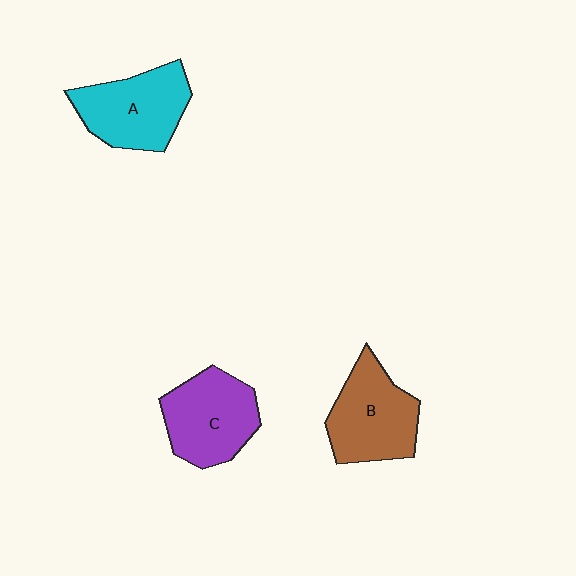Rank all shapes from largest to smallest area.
From largest to smallest: A (cyan), B (brown), C (purple).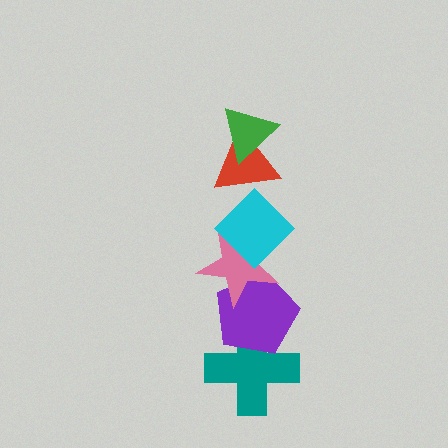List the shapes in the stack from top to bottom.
From top to bottom: the green triangle, the red triangle, the cyan diamond, the pink star, the purple pentagon, the teal cross.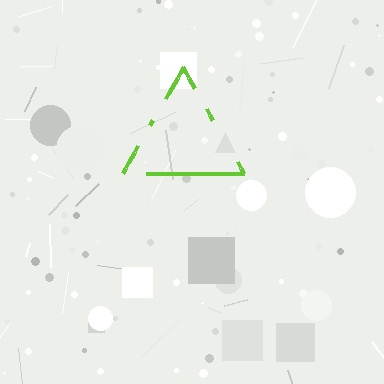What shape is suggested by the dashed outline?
The dashed outline suggests a triangle.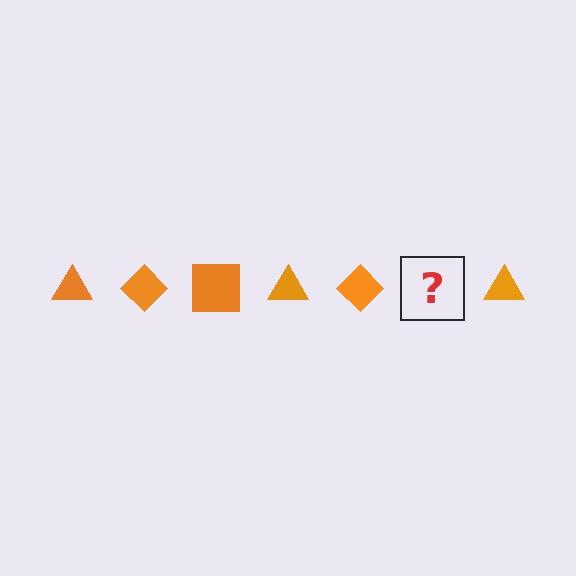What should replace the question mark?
The question mark should be replaced with an orange square.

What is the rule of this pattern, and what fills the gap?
The rule is that the pattern cycles through triangle, diamond, square shapes in orange. The gap should be filled with an orange square.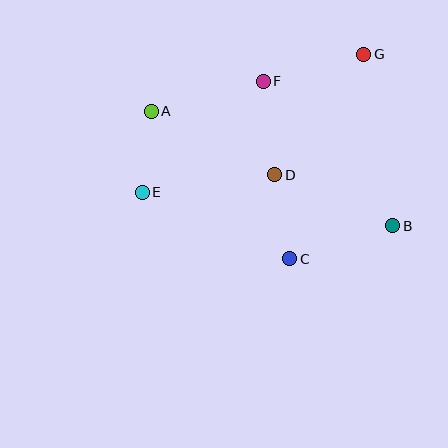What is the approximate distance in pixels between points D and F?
The distance between D and F is approximately 94 pixels.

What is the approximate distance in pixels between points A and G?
The distance between A and G is approximately 220 pixels.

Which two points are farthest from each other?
Points A and B are farthest from each other.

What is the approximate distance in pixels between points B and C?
The distance between B and C is approximately 108 pixels.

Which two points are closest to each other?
Points A and E are closest to each other.